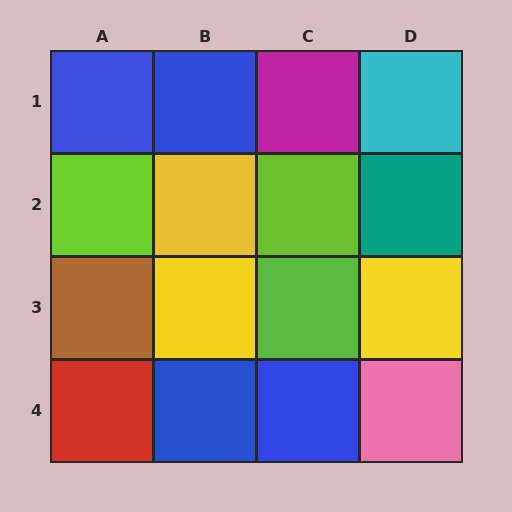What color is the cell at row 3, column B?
Yellow.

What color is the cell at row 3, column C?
Lime.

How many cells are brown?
1 cell is brown.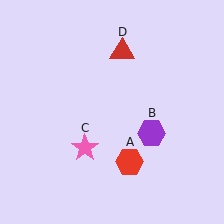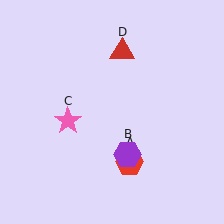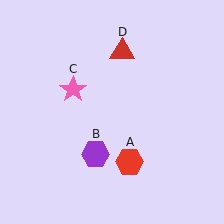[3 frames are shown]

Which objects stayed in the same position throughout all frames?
Red hexagon (object A) and red triangle (object D) remained stationary.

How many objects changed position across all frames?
2 objects changed position: purple hexagon (object B), pink star (object C).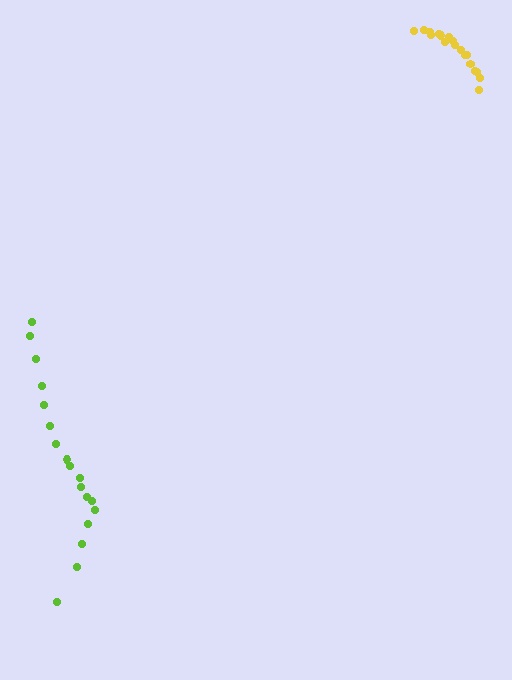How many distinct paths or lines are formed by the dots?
There are 2 distinct paths.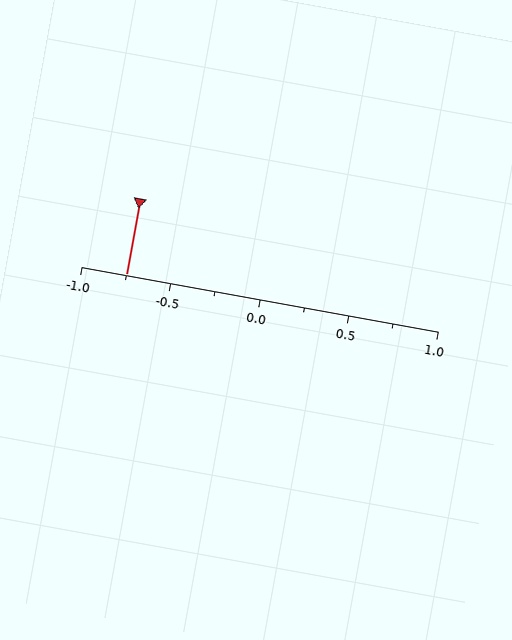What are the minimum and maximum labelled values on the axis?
The axis runs from -1.0 to 1.0.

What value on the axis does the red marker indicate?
The marker indicates approximately -0.75.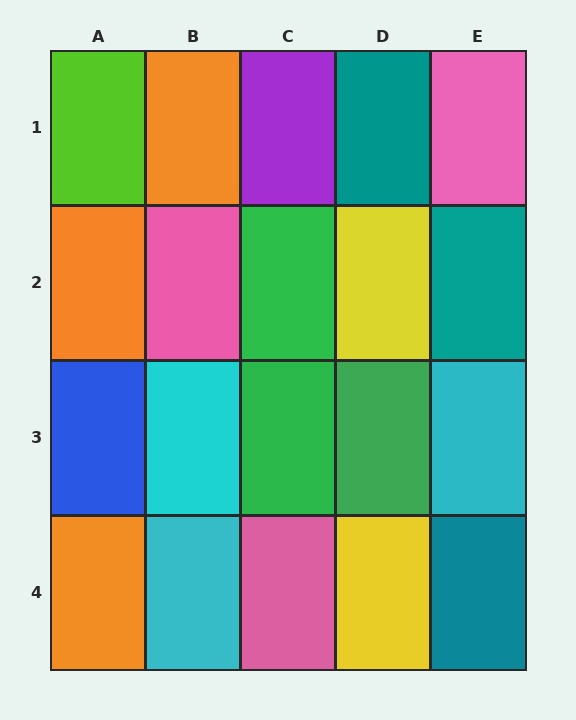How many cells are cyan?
3 cells are cyan.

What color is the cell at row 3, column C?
Green.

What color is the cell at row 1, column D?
Teal.